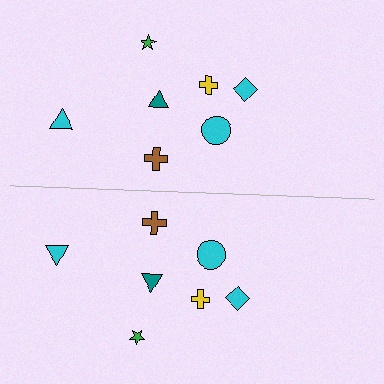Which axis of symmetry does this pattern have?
The pattern has a horizontal axis of symmetry running through the center of the image.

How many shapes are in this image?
There are 14 shapes in this image.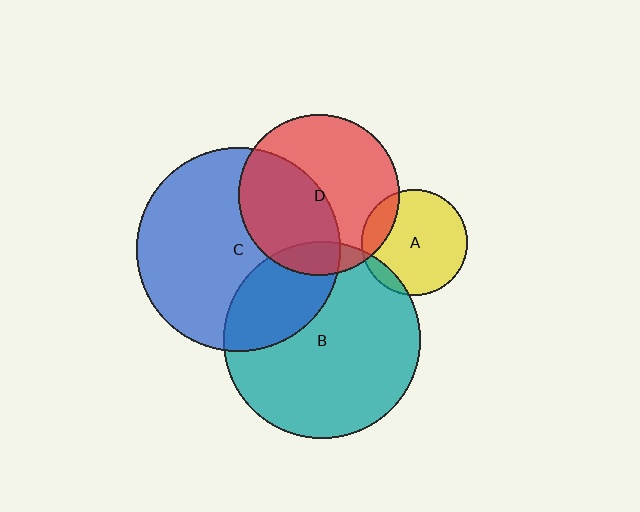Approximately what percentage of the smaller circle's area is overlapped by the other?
Approximately 10%.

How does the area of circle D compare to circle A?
Approximately 2.3 times.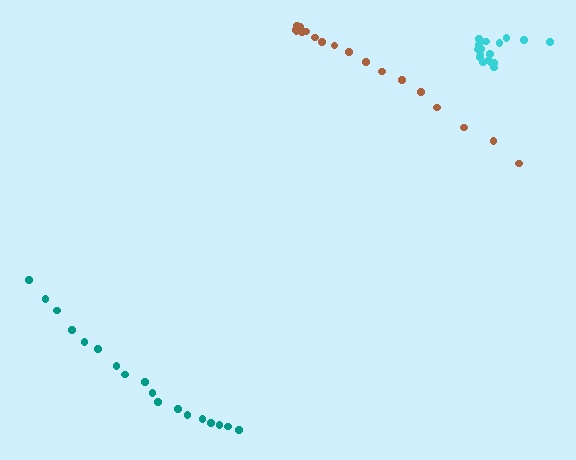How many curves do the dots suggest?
There are 3 distinct paths.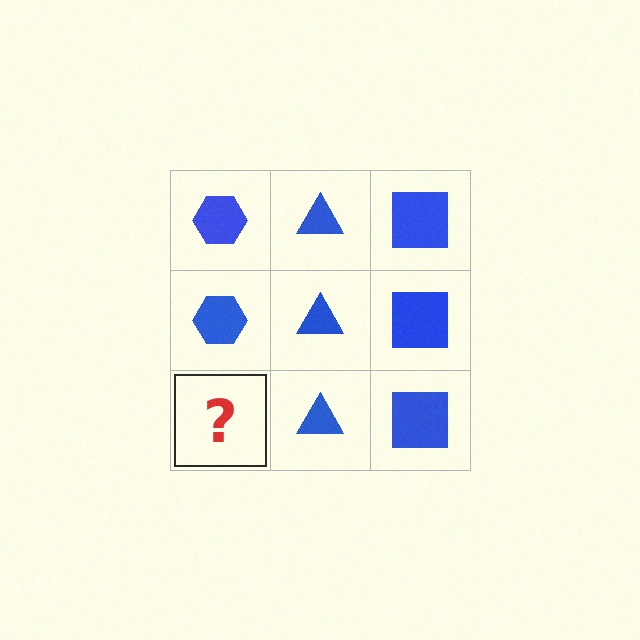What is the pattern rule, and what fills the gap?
The rule is that each column has a consistent shape. The gap should be filled with a blue hexagon.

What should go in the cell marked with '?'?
The missing cell should contain a blue hexagon.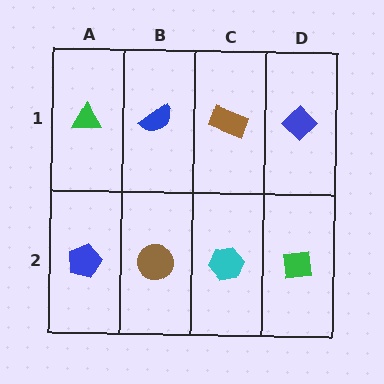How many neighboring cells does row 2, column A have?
2.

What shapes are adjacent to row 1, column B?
A brown circle (row 2, column B), a green triangle (row 1, column A), a brown rectangle (row 1, column C).